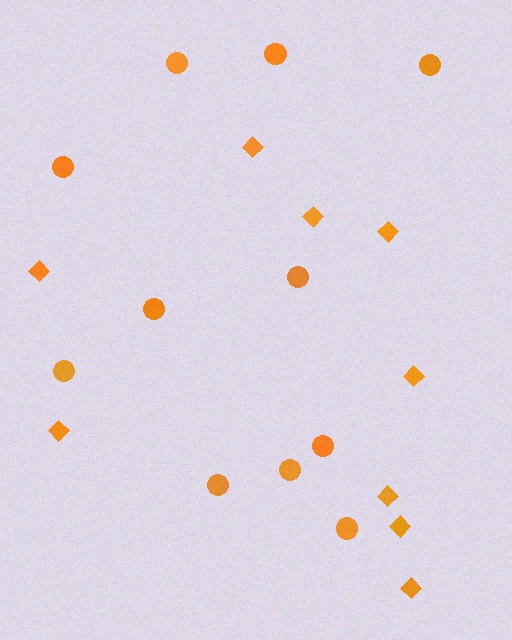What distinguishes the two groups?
There are 2 groups: one group of diamonds (9) and one group of circles (11).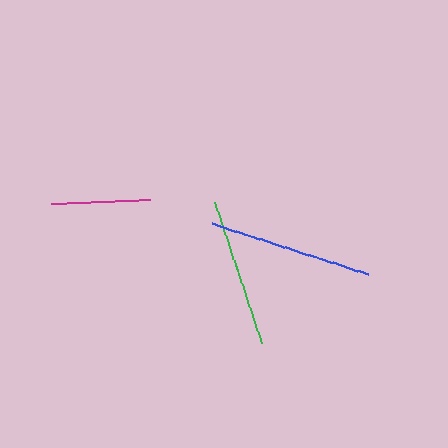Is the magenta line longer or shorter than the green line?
The green line is longer than the magenta line.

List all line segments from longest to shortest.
From longest to shortest: blue, green, magenta.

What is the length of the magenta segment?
The magenta segment is approximately 99 pixels long.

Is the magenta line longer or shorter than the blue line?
The blue line is longer than the magenta line.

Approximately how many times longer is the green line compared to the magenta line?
The green line is approximately 1.5 times the length of the magenta line.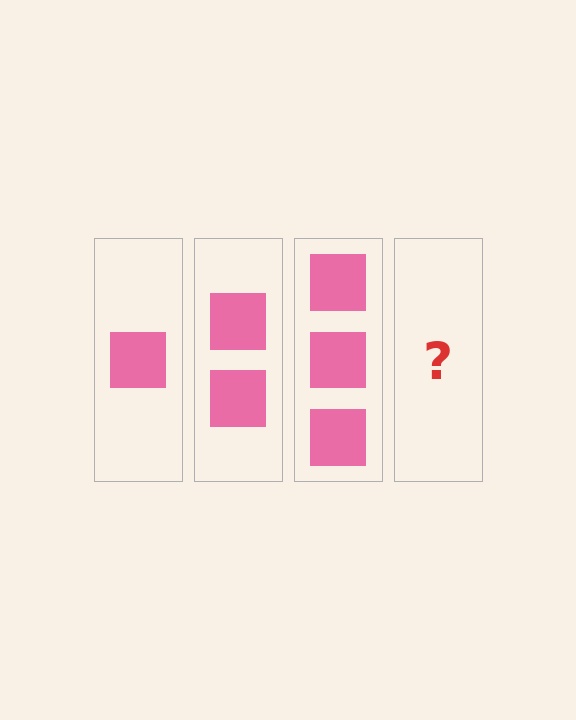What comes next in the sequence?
The next element should be 4 squares.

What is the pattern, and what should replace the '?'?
The pattern is that each step adds one more square. The '?' should be 4 squares.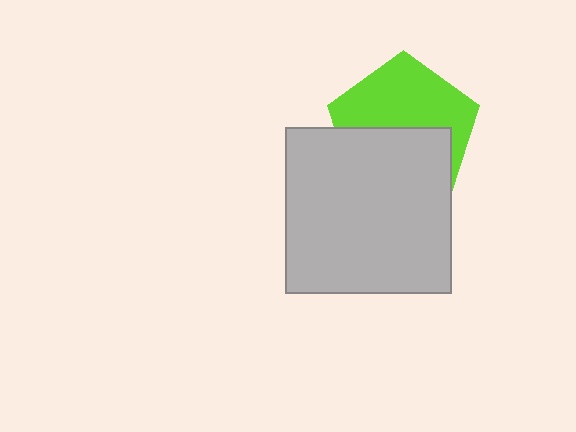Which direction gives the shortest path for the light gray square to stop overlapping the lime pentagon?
Moving down gives the shortest separation.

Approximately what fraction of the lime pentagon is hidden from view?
Roughly 47% of the lime pentagon is hidden behind the light gray square.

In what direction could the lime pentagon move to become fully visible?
The lime pentagon could move up. That would shift it out from behind the light gray square entirely.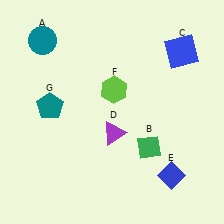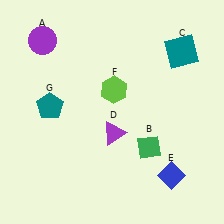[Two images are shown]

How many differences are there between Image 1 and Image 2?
There are 2 differences between the two images.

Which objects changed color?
A changed from teal to purple. C changed from blue to teal.